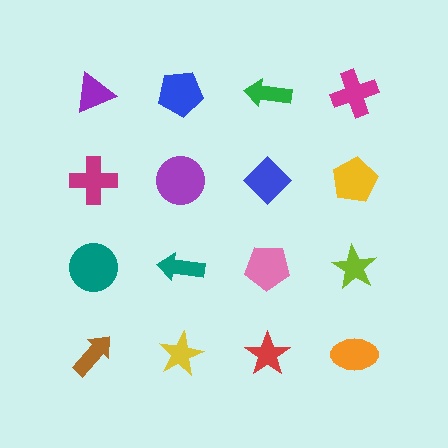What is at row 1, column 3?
A green arrow.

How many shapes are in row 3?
4 shapes.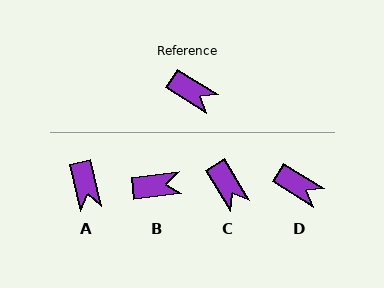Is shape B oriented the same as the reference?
No, it is off by about 39 degrees.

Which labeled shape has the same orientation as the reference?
D.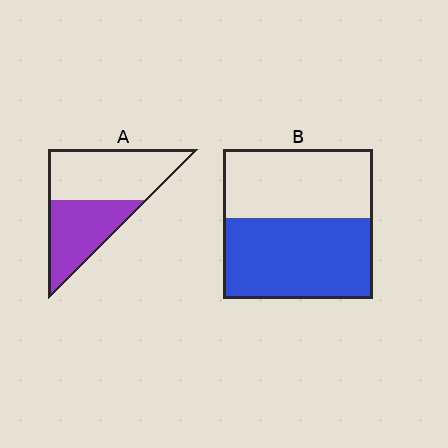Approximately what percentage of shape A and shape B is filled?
A is approximately 45% and B is approximately 55%.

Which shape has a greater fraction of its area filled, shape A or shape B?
Shape B.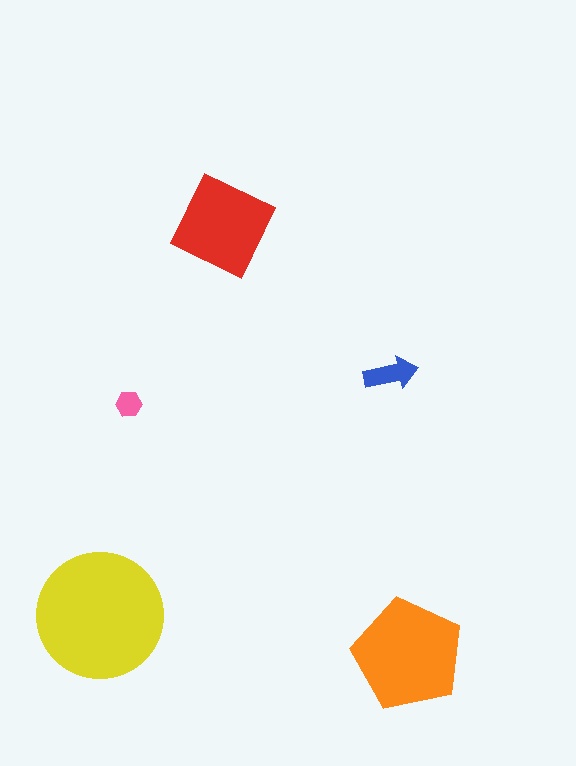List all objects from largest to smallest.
The yellow circle, the orange pentagon, the red square, the blue arrow, the pink hexagon.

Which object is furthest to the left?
The yellow circle is leftmost.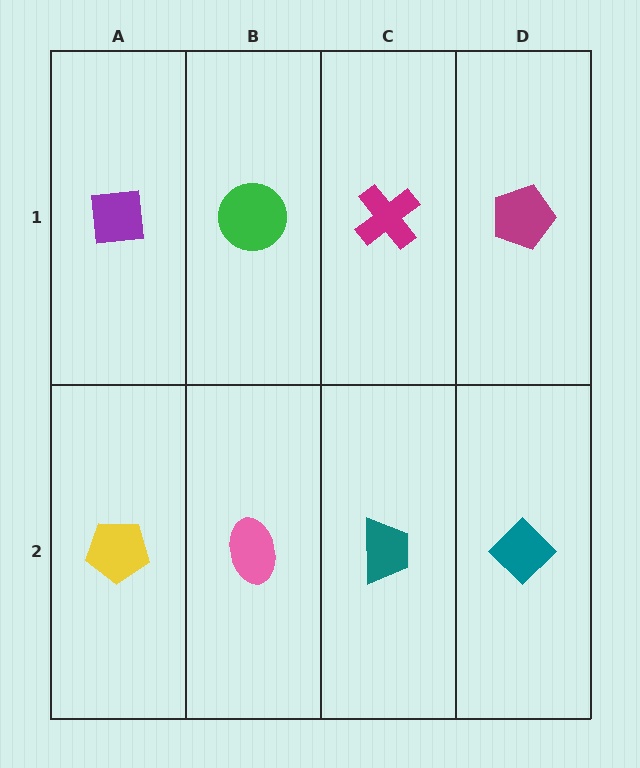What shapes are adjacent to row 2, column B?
A green circle (row 1, column B), a yellow pentagon (row 2, column A), a teal trapezoid (row 2, column C).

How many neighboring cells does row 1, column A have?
2.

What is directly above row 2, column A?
A purple square.